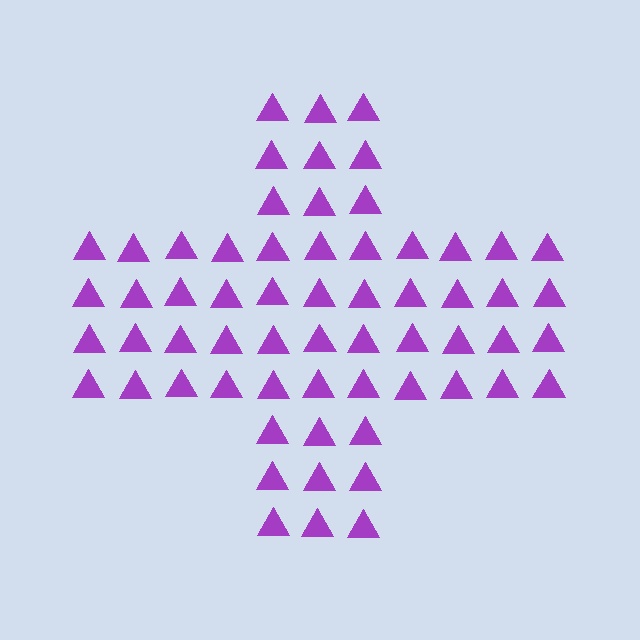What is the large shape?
The large shape is a cross.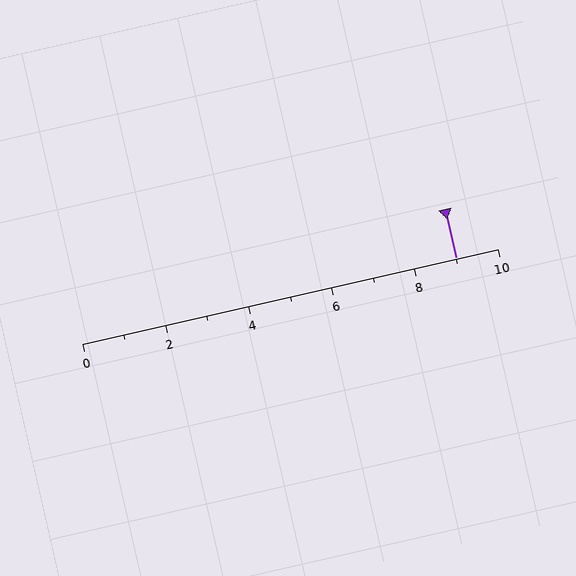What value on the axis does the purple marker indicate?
The marker indicates approximately 9.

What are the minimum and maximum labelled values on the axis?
The axis runs from 0 to 10.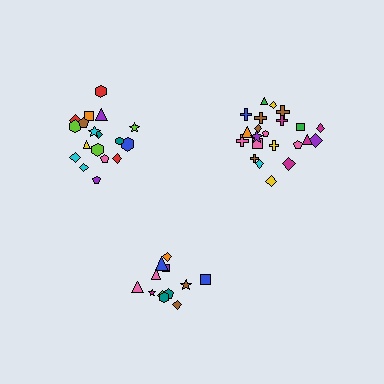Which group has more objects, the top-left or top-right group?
The top-right group.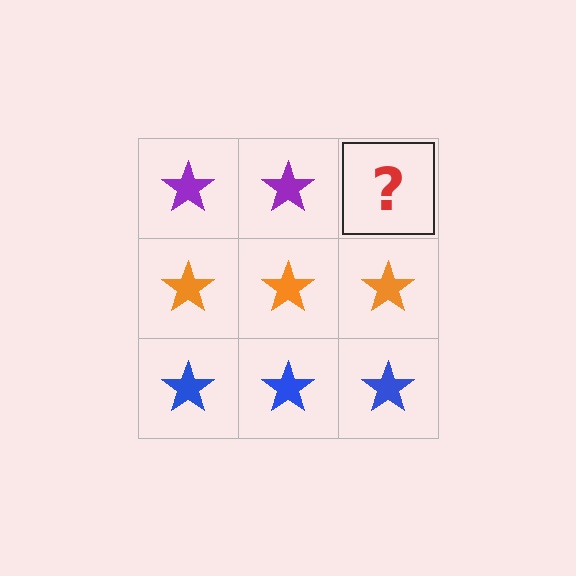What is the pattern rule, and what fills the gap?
The rule is that each row has a consistent color. The gap should be filled with a purple star.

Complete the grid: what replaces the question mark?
The question mark should be replaced with a purple star.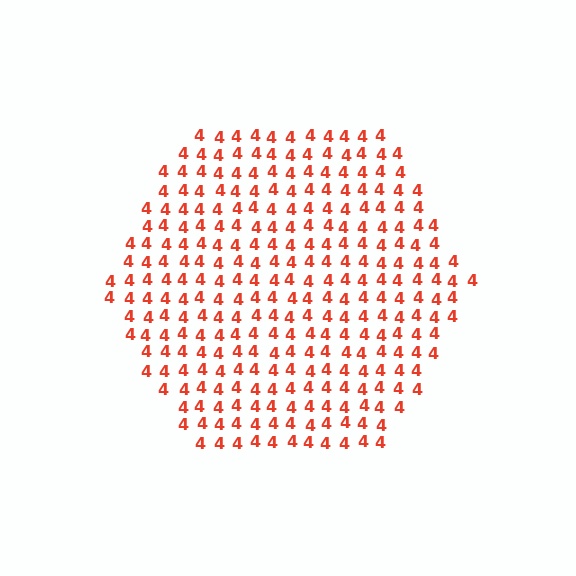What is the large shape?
The large shape is a hexagon.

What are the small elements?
The small elements are digit 4's.